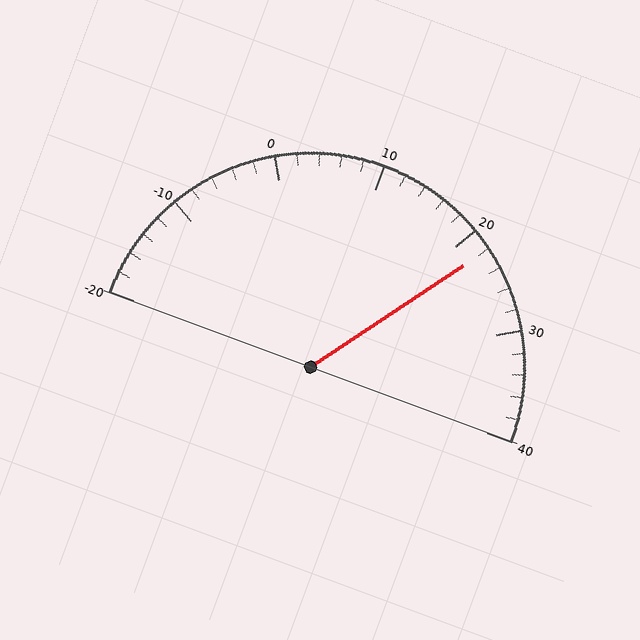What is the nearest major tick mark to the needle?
The nearest major tick mark is 20.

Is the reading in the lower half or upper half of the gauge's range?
The reading is in the upper half of the range (-20 to 40).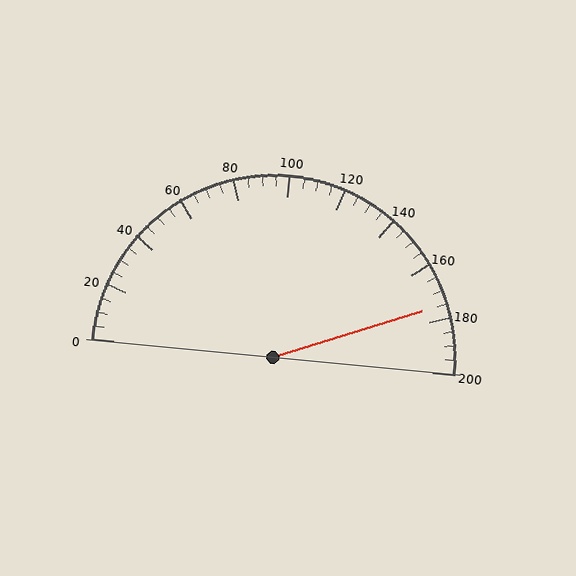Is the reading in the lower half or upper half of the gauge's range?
The reading is in the upper half of the range (0 to 200).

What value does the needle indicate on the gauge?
The needle indicates approximately 175.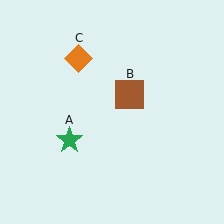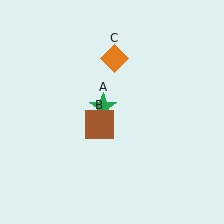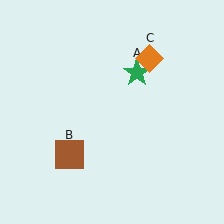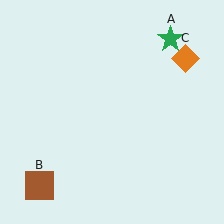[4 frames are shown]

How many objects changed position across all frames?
3 objects changed position: green star (object A), brown square (object B), orange diamond (object C).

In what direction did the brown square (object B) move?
The brown square (object B) moved down and to the left.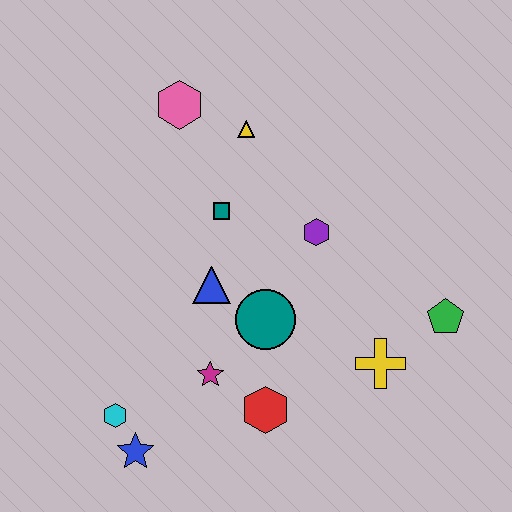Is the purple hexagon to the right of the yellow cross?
No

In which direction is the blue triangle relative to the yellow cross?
The blue triangle is to the left of the yellow cross.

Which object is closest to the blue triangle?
The teal circle is closest to the blue triangle.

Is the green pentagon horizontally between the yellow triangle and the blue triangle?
No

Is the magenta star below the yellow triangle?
Yes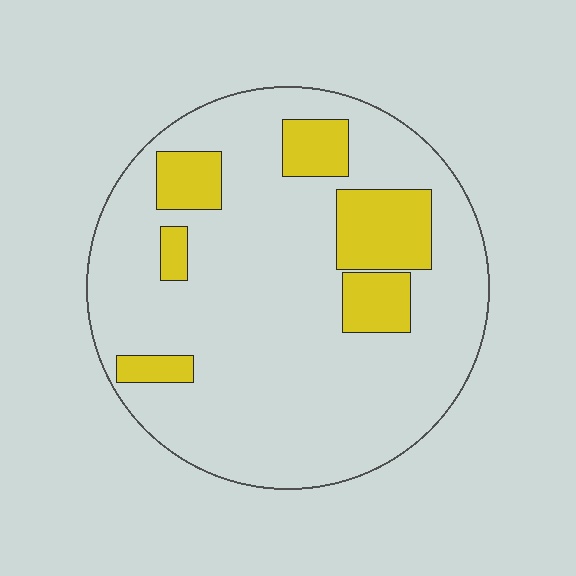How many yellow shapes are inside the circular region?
6.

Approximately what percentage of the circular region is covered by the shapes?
Approximately 20%.